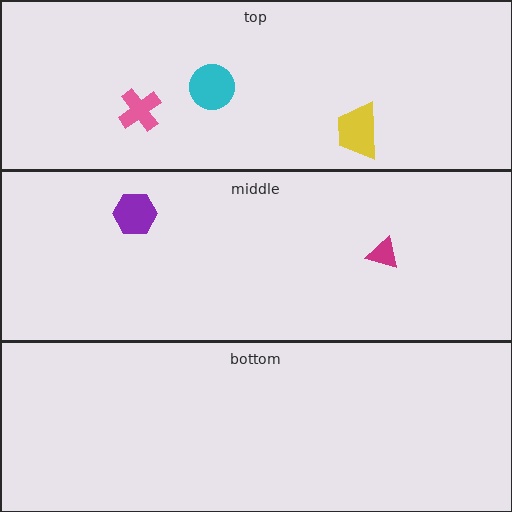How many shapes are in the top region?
3.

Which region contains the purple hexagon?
The middle region.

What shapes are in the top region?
The yellow trapezoid, the cyan circle, the pink cross.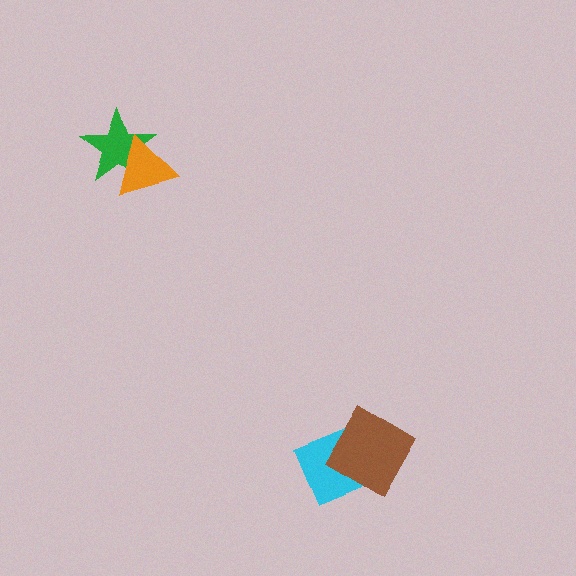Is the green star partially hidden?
Yes, it is partially covered by another shape.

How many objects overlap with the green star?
1 object overlaps with the green star.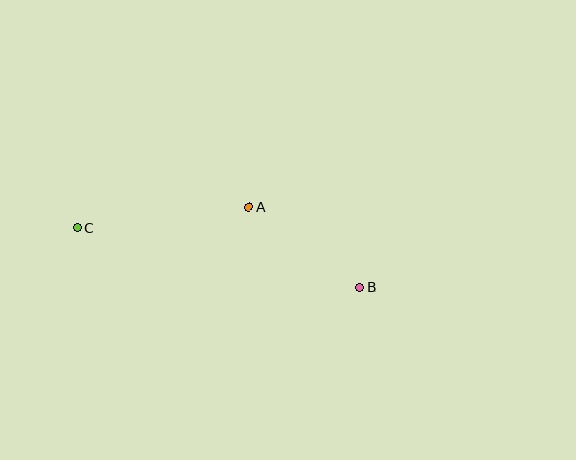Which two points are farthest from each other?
Points B and C are farthest from each other.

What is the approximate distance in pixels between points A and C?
The distance between A and C is approximately 173 pixels.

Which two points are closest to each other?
Points A and B are closest to each other.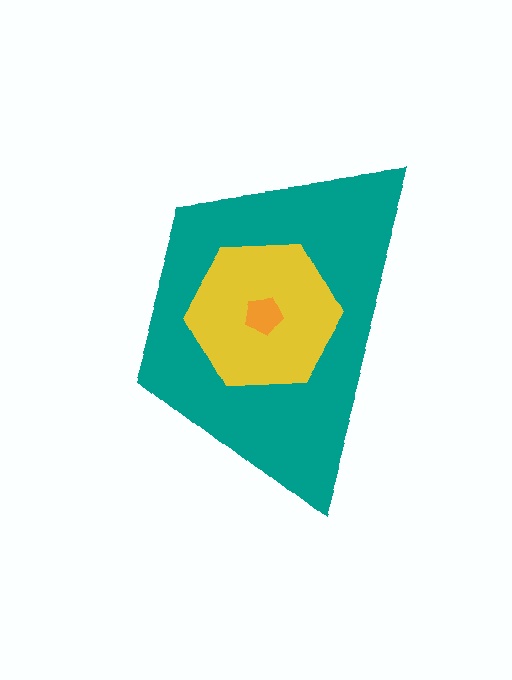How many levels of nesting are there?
3.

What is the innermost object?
The orange pentagon.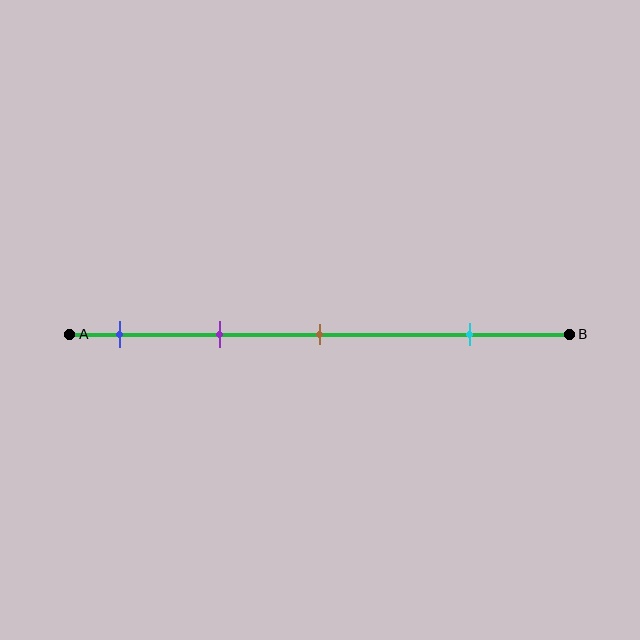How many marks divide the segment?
There are 4 marks dividing the segment.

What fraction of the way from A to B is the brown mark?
The brown mark is approximately 50% (0.5) of the way from A to B.